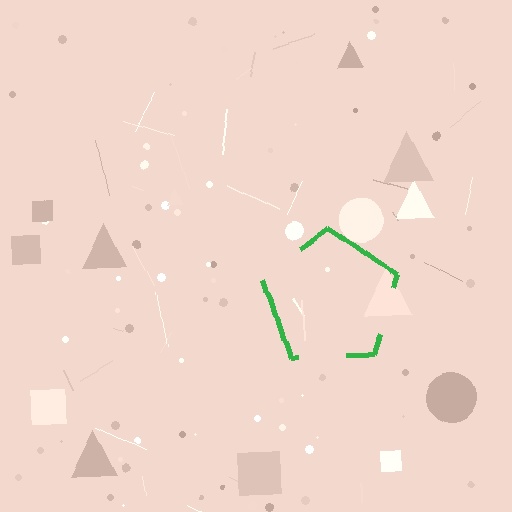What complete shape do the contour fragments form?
The contour fragments form a pentagon.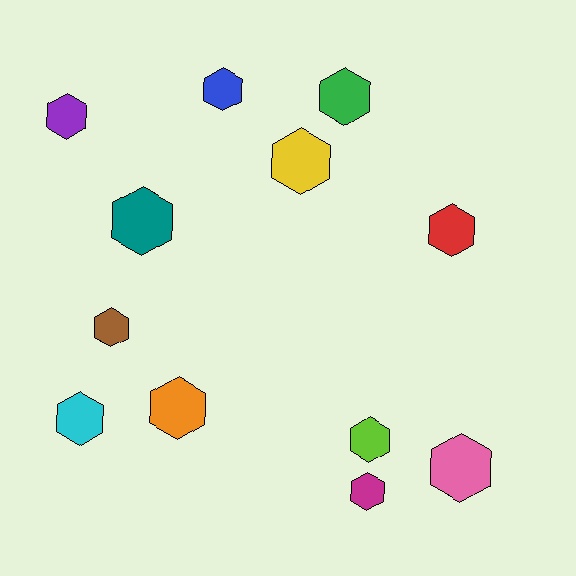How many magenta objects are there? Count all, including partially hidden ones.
There is 1 magenta object.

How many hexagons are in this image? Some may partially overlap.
There are 12 hexagons.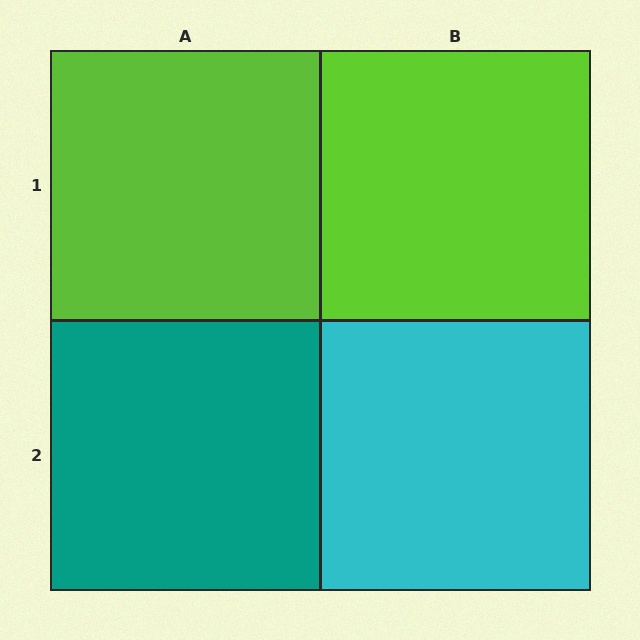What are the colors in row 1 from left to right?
Lime, lime.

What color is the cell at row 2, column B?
Cyan.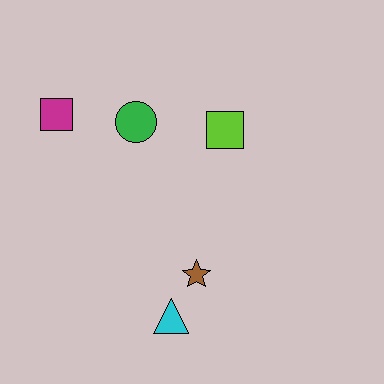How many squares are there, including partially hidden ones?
There are 2 squares.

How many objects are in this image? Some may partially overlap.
There are 5 objects.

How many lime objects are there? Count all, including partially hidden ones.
There is 1 lime object.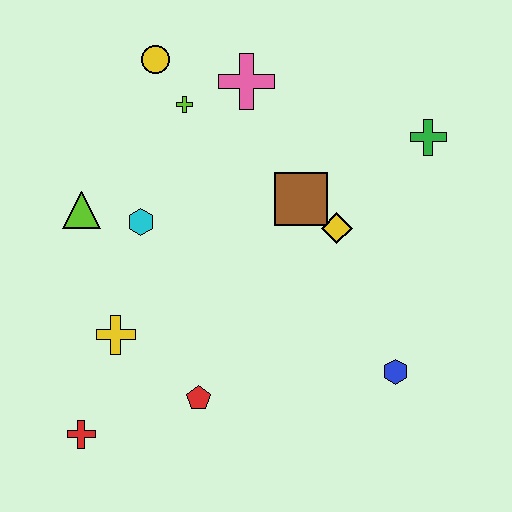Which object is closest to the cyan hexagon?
The lime triangle is closest to the cyan hexagon.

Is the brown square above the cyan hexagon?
Yes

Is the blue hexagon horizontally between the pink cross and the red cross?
No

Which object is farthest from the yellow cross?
The green cross is farthest from the yellow cross.